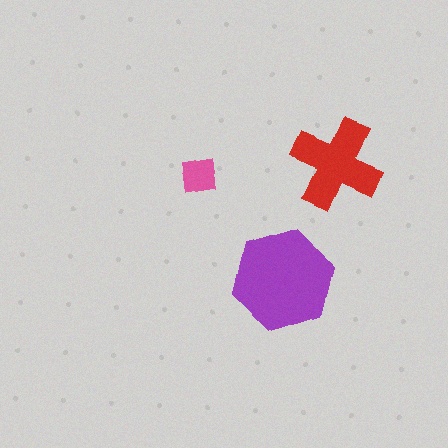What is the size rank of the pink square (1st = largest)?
3rd.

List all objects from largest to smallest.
The purple hexagon, the red cross, the pink square.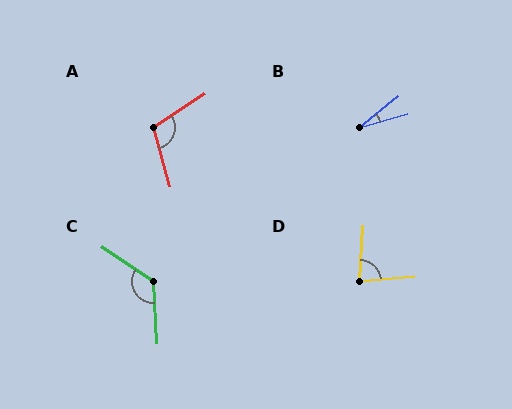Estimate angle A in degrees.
Approximately 107 degrees.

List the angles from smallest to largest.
B (23°), D (81°), A (107°), C (128°).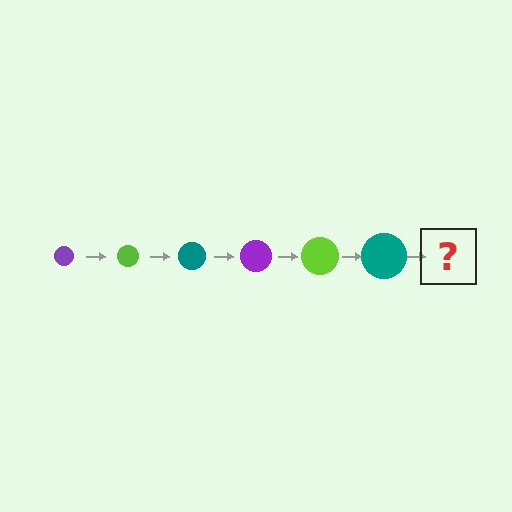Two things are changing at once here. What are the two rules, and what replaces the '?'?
The two rules are that the circle grows larger each step and the color cycles through purple, lime, and teal. The '?' should be a purple circle, larger than the previous one.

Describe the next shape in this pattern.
It should be a purple circle, larger than the previous one.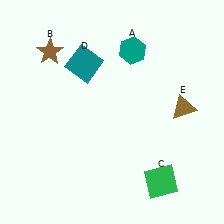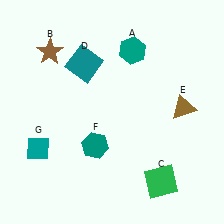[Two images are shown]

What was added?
A teal hexagon (F), a teal diamond (G) were added in Image 2.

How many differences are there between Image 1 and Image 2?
There are 2 differences between the two images.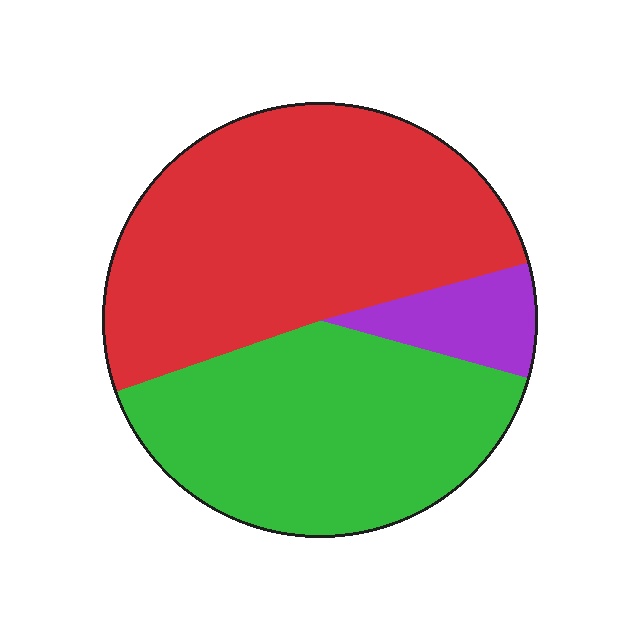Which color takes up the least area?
Purple, at roughly 10%.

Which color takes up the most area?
Red, at roughly 50%.